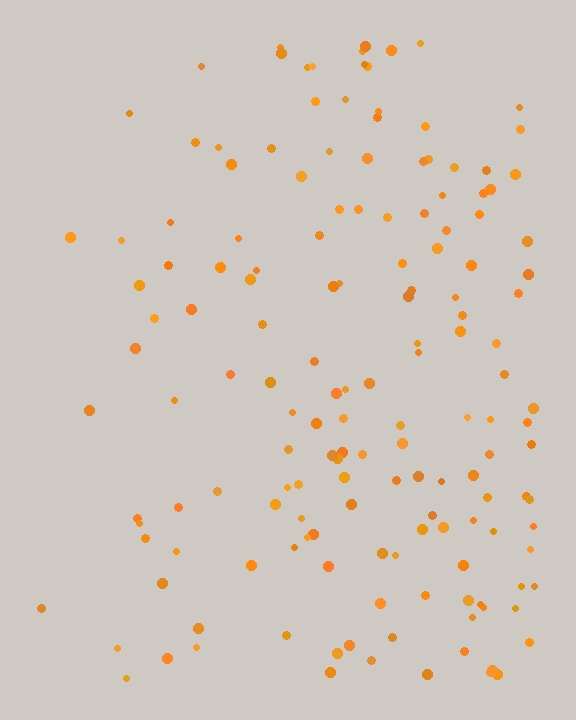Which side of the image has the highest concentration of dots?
The right.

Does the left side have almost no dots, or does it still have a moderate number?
Still a moderate number, just noticeably fewer than the right.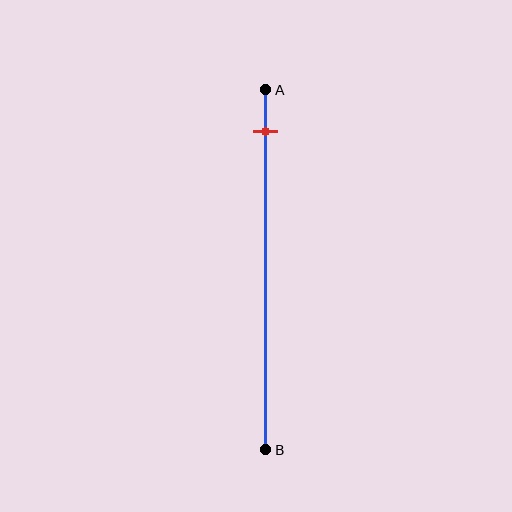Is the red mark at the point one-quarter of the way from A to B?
No, the mark is at about 10% from A, not at the 25% one-quarter point.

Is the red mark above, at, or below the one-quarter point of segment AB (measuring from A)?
The red mark is above the one-quarter point of segment AB.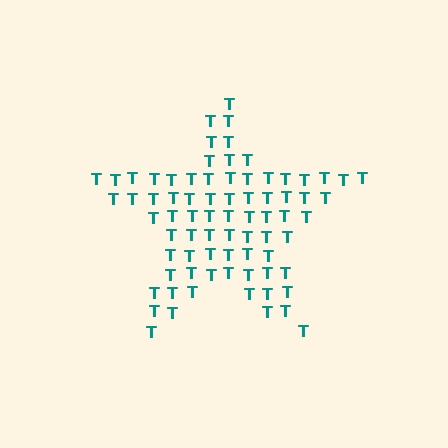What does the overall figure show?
The overall figure shows a star.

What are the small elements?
The small elements are letter T's.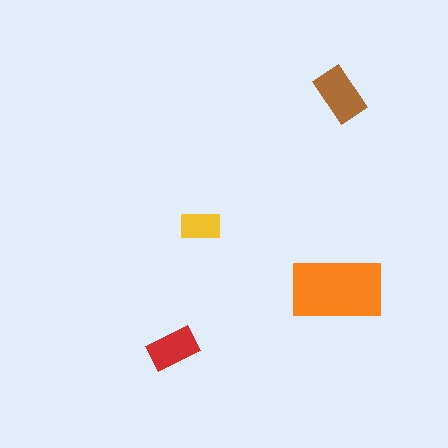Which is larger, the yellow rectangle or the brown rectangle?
The brown one.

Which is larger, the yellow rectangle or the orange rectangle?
The orange one.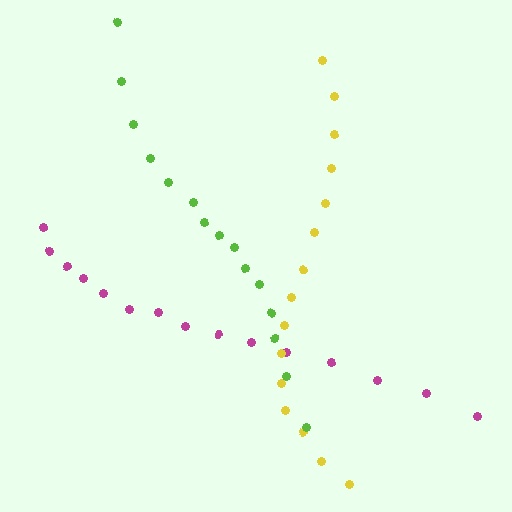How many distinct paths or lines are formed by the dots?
There are 3 distinct paths.